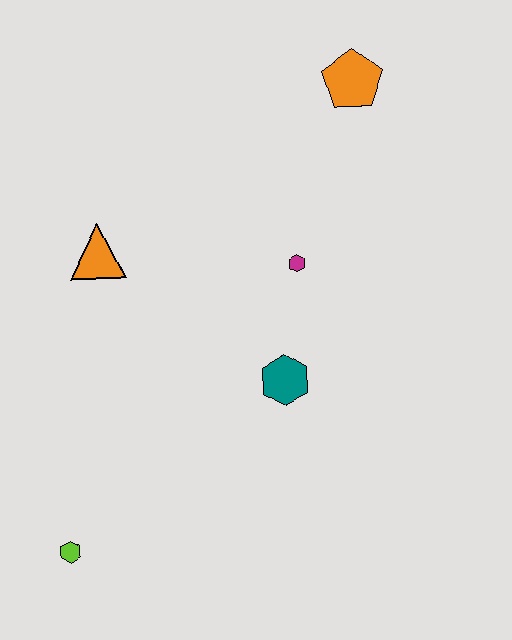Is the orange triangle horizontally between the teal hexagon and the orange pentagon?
No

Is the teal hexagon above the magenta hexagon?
No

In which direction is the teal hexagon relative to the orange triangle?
The teal hexagon is to the right of the orange triangle.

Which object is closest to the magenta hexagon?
The teal hexagon is closest to the magenta hexagon.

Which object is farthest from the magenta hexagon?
The lime hexagon is farthest from the magenta hexagon.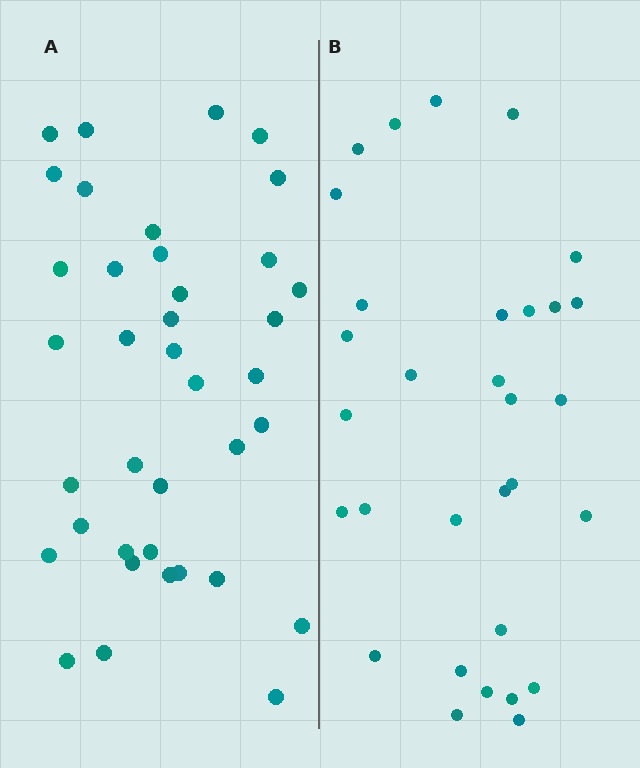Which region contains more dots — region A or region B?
Region A (the left region) has more dots.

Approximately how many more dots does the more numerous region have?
Region A has roughly 8 or so more dots than region B.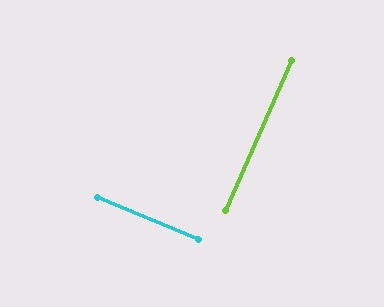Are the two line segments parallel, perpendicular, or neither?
Perpendicular — they meet at approximately 89°.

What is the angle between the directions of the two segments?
Approximately 89 degrees.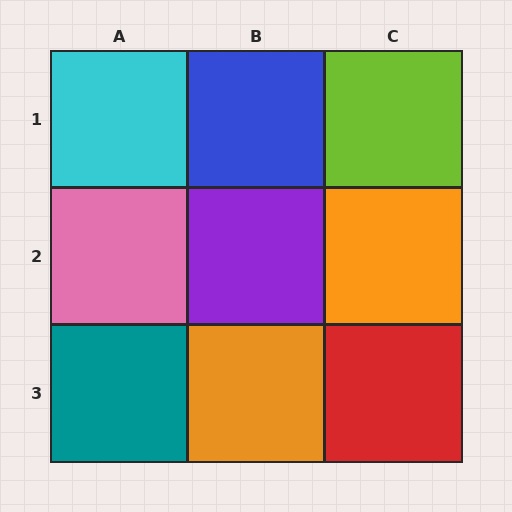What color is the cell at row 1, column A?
Cyan.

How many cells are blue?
1 cell is blue.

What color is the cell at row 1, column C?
Lime.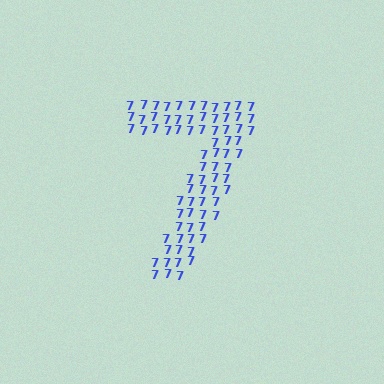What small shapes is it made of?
It is made of small digit 7's.